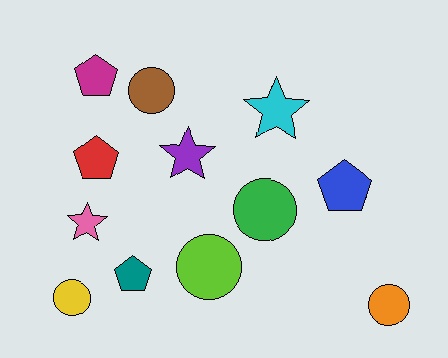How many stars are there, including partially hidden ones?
There are 3 stars.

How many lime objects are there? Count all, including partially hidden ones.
There is 1 lime object.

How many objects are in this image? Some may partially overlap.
There are 12 objects.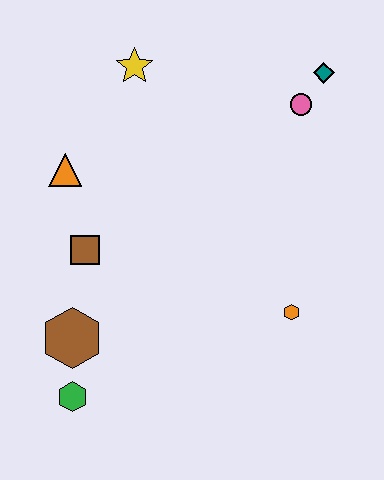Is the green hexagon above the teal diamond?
No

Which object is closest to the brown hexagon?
The green hexagon is closest to the brown hexagon.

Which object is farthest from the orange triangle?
The teal diamond is farthest from the orange triangle.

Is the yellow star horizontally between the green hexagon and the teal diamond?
Yes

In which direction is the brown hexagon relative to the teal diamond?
The brown hexagon is below the teal diamond.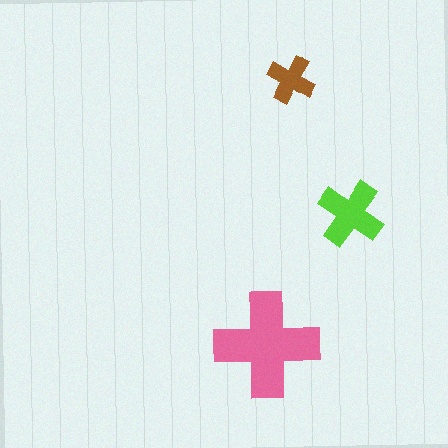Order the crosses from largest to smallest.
the pink one, the lime one, the brown one.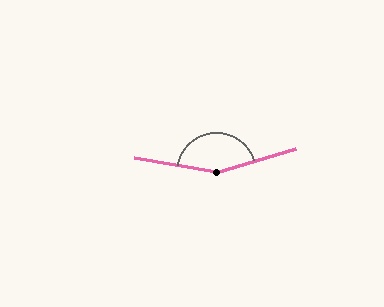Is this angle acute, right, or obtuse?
It is obtuse.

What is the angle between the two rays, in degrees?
Approximately 154 degrees.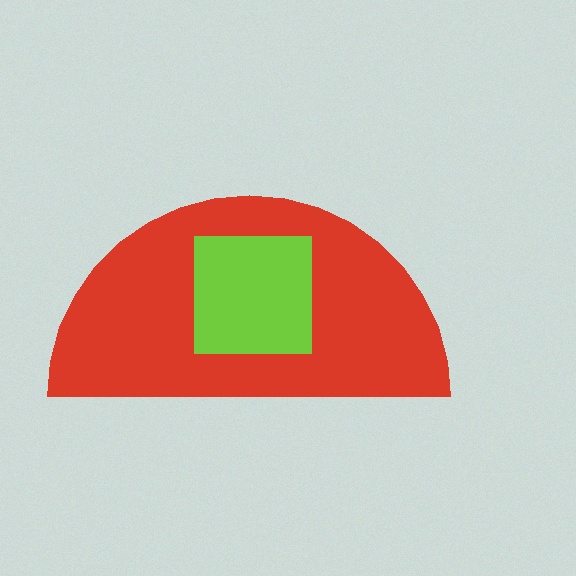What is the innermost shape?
The lime square.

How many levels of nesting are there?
2.